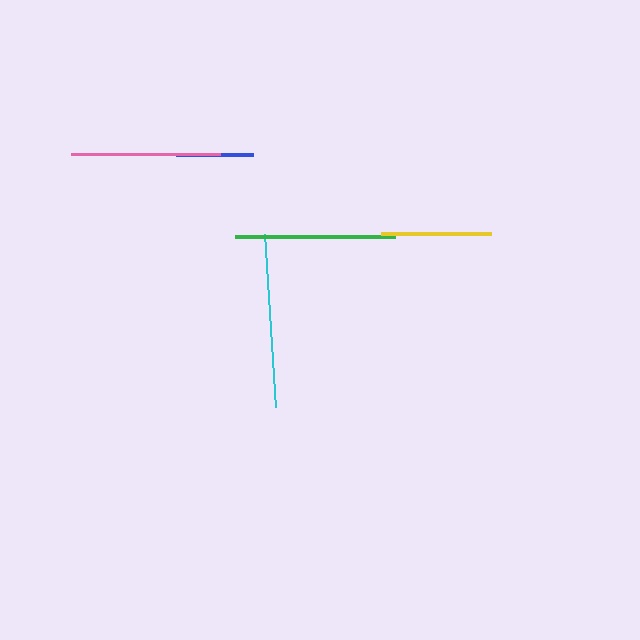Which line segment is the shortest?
The blue line is the shortest at approximately 77 pixels.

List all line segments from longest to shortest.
From longest to shortest: cyan, green, pink, yellow, blue.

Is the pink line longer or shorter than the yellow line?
The pink line is longer than the yellow line.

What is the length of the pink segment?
The pink segment is approximately 149 pixels long.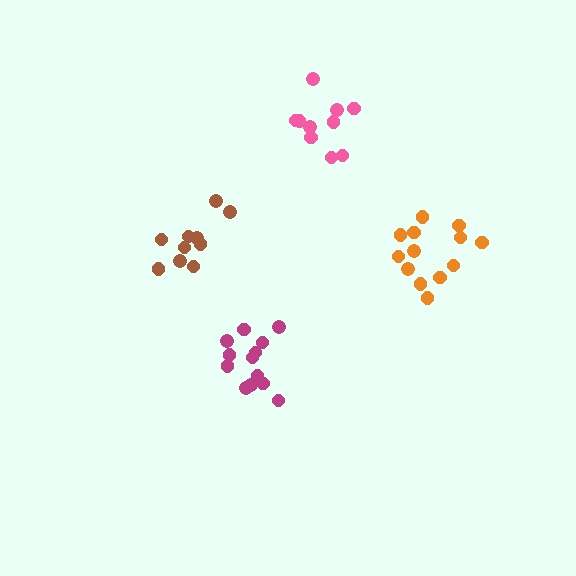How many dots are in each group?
Group 1: 10 dots, Group 2: 13 dots, Group 3: 10 dots, Group 4: 13 dots (46 total).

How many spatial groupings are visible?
There are 4 spatial groupings.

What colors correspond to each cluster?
The clusters are colored: brown, magenta, pink, orange.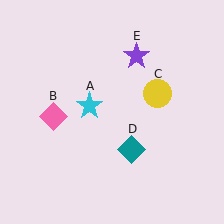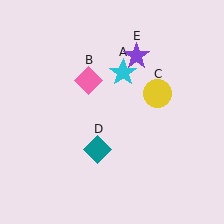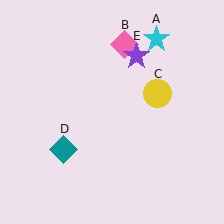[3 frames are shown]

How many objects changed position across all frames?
3 objects changed position: cyan star (object A), pink diamond (object B), teal diamond (object D).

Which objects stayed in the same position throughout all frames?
Yellow circle (object C) and purple star (object E) remained stationary.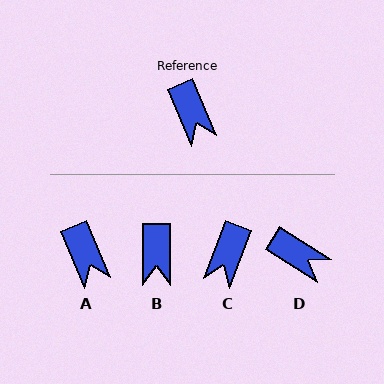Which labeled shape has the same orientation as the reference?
A.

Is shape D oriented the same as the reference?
No, it is off by about 35 degrees.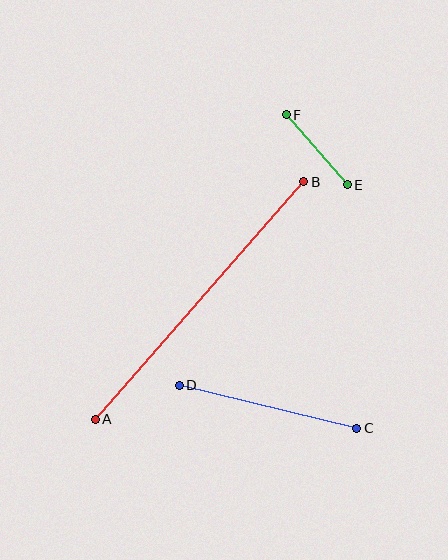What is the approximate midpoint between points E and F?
The midpoint is at approximately (317, 150) pixels.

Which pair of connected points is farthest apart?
Points A and B are farthest apart.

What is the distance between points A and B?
The distance is approximately 316 pixels.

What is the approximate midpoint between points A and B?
The midpoint is at approximately (200, 300) pixels.